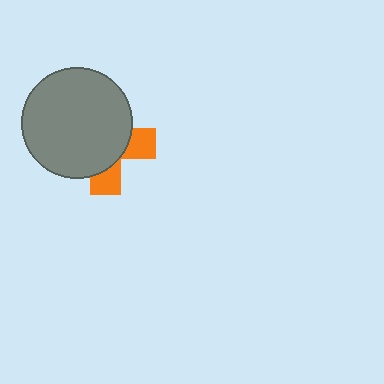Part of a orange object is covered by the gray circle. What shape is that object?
It is a cross.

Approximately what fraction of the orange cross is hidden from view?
Roughly 70% of the orange cross is hidden behind the gray circle.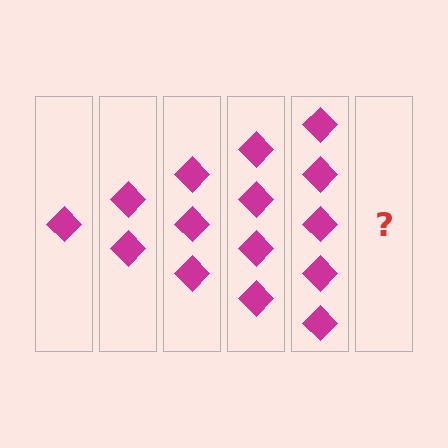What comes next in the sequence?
The next element should be 6 diamonds.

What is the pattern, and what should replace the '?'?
The pattern is that each step adds one more diamond. The '?' should be 6 diamonds.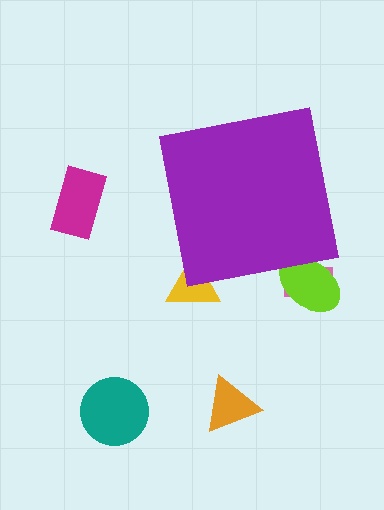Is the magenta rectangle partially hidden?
No, the magenta rectangle is fully visible.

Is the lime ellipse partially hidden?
Yes, the lime ellipse is partially hidden behind the purple square.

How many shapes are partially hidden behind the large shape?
3 shapes are partially hidden.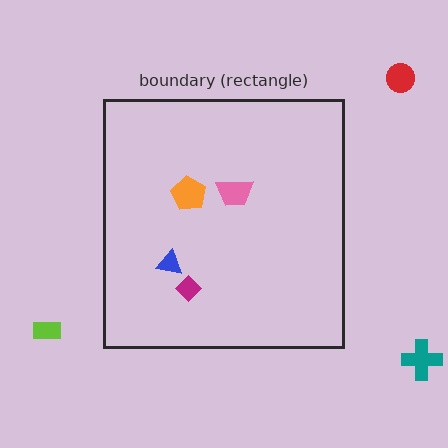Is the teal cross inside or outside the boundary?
Outside.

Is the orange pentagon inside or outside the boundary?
Inside.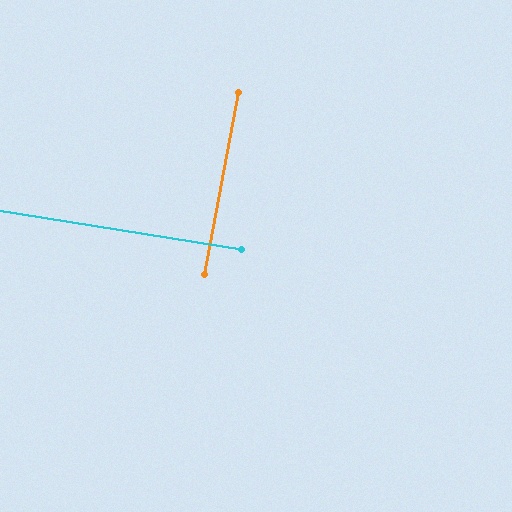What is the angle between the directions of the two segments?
Approximately 88 degrees.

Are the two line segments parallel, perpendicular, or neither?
Perpendicular — they meet at approximately 88°.